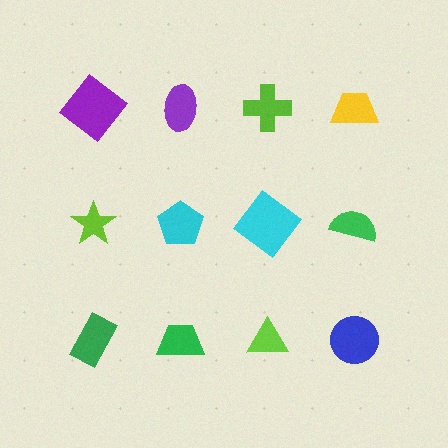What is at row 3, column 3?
A lime triangle.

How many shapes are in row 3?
4 shapes.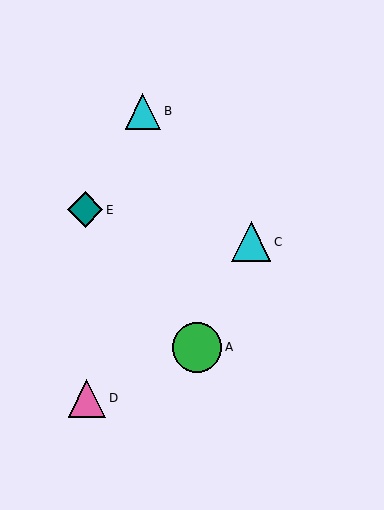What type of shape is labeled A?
Shape A is a green circle.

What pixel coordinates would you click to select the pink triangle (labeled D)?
Click at (87, 398) to select the pink triangle D.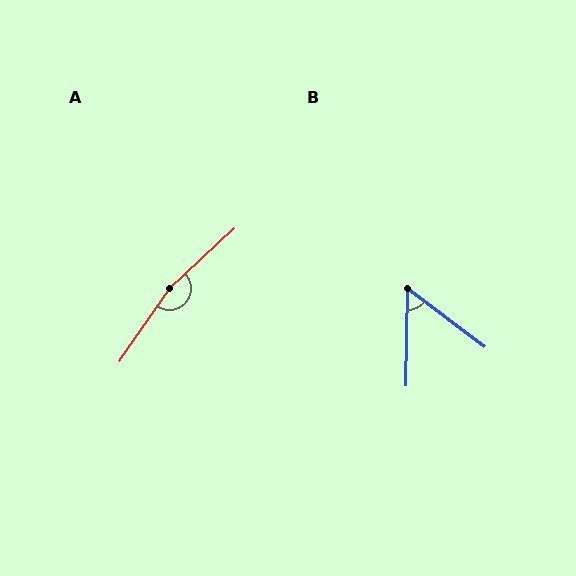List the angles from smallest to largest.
B (54°), A (168°).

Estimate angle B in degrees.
Approximately 54 degrees.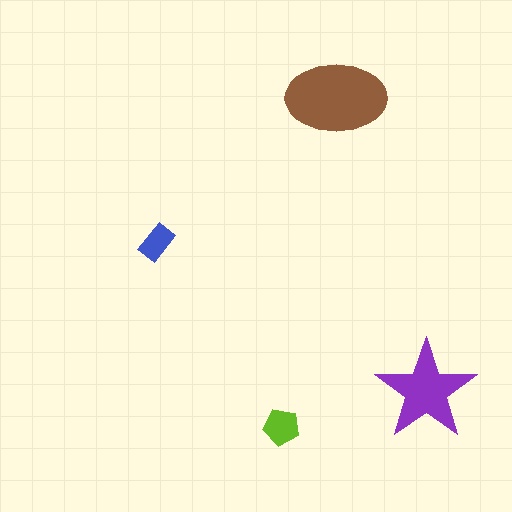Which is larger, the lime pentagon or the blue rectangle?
The lime pentagon.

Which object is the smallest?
The blue rectangle.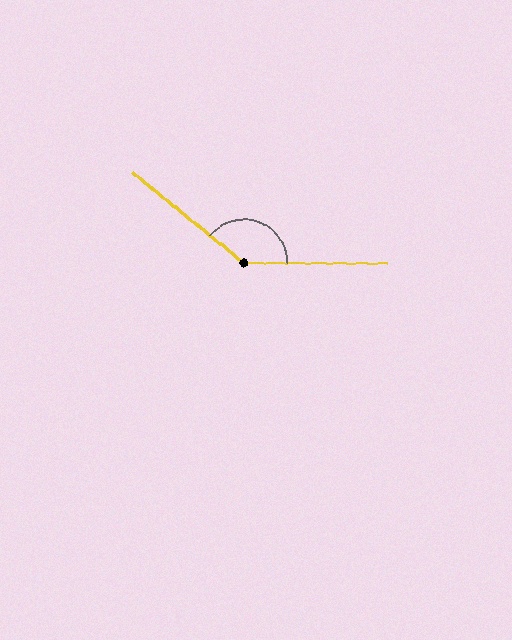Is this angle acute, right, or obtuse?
It is obtuse.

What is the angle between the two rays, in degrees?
Approximately 141 degrees.